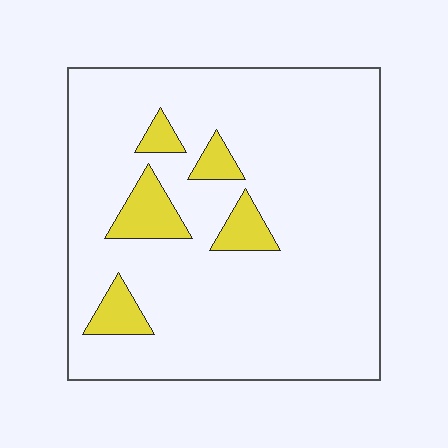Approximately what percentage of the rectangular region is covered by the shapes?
Approximately 10%.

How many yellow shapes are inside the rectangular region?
5.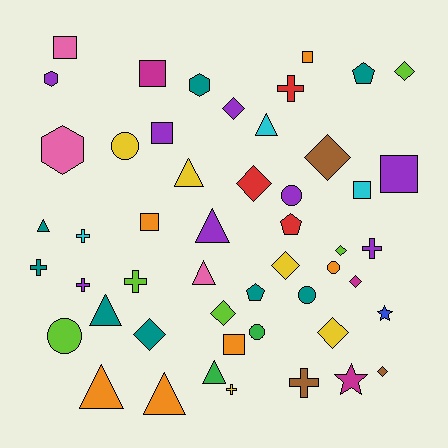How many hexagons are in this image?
There are 3 hexagons.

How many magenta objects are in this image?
There are 3 magenta objects.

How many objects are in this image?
There are 50 objects.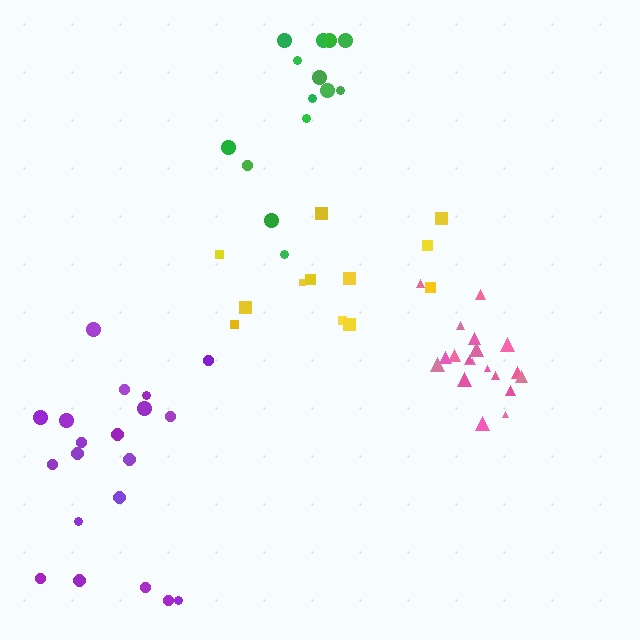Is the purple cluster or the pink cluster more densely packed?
Pink.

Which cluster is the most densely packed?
Pink.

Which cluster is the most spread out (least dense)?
Yellow.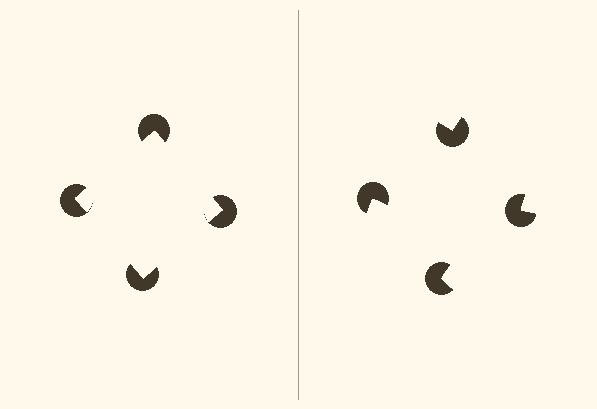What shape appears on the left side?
An illusory square.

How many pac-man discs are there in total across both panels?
8 — 4 on each side.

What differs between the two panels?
The pac-man discs are positioned identically on both sides; only the wedge orientations differ. On the left they align to a square; on the right they are misaligned.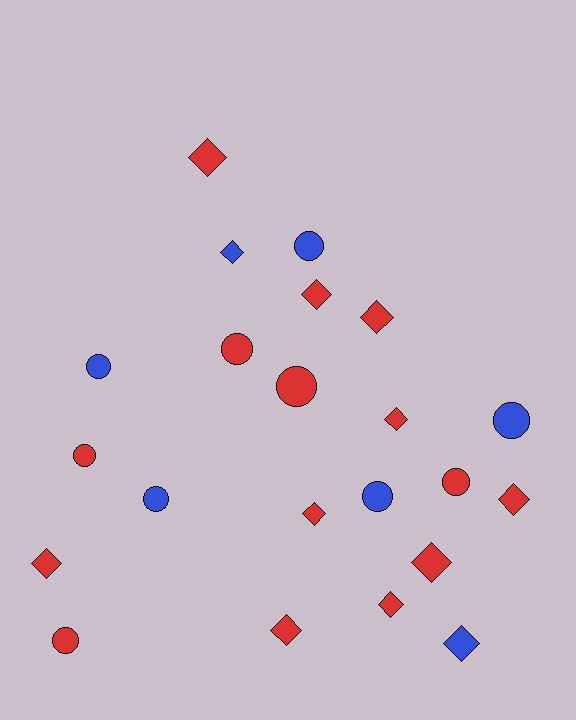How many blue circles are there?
There are 5 blue circles.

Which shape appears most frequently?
Diamond, with 12 objects.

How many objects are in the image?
There are 22 objects.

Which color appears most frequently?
Red, with 15 objects.